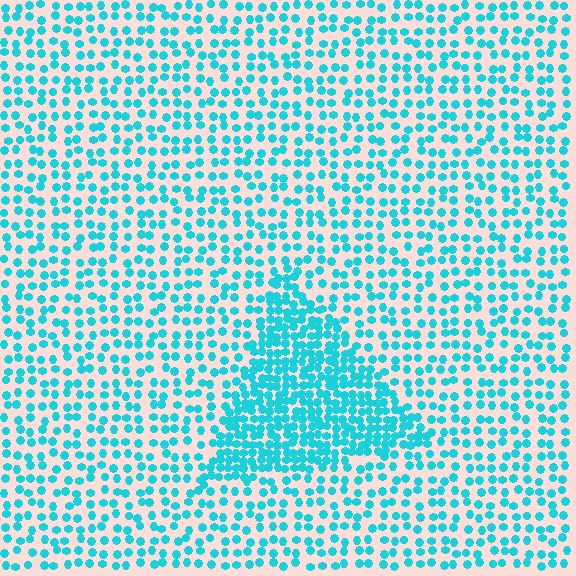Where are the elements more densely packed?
The elements are more densely packed inside the triangle boundary.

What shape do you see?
I see a triangle.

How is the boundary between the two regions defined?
The boundary is defined by a change in element density (approximately 2.1x ratio). All elements are the same color, size, and shape.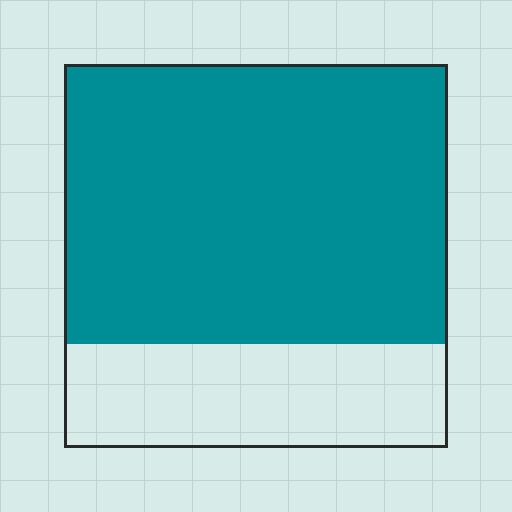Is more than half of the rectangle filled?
Yes.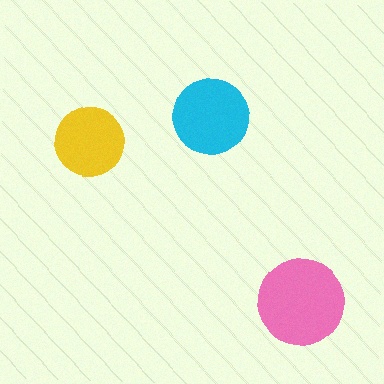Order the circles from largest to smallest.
the pink one, the cyan one, the yellow one.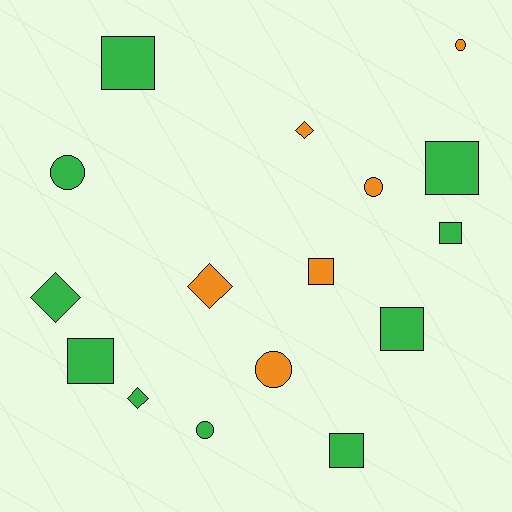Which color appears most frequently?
Green, with 10 objects.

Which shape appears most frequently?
Square, with 7 objects.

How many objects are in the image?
There are 16 objects.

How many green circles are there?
There are 2 green circles.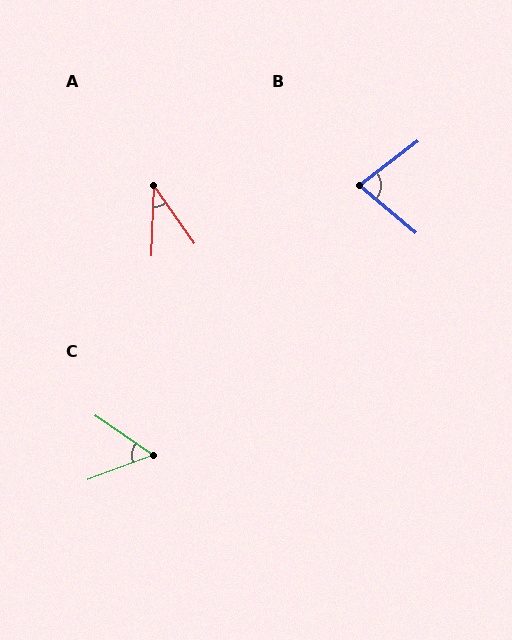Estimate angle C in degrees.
Approximately 55 degrees.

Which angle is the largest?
B, at approximately 77 degrees.